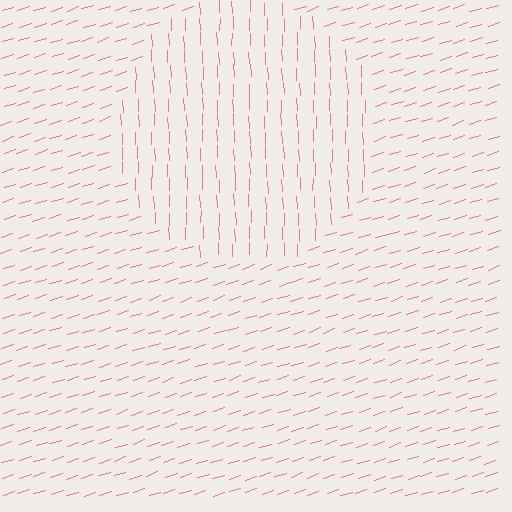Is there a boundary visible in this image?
Yes, there is a texture boundary formed by a change in line orientation.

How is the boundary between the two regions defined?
The boundary is defined purely by a change in line orientation (approximately 74 degrees difference). All lines are the same color and thickness.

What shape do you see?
I see a circle.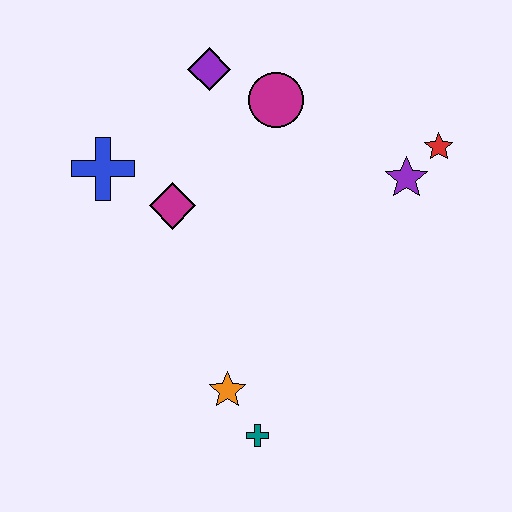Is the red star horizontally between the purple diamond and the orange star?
No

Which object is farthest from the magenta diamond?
The red star is farthest from the magenta diamond.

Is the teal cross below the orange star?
Yes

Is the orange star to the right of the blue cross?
Yes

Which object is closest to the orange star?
The teal cross is closest to the orange star.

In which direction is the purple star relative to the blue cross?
The purple star is to the right of the blue cross.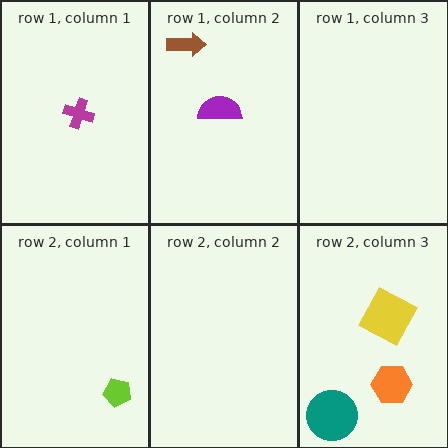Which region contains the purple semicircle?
The row 1, column 2 region.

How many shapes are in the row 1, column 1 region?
1.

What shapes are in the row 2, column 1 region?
The lime pentagon.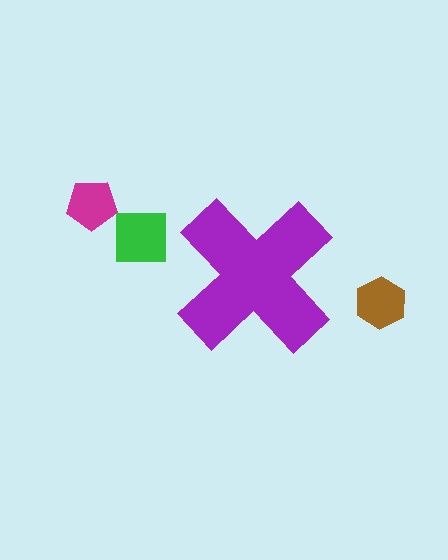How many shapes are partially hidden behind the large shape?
0 shapes are partially hidden.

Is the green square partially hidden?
No, the green square is fully visible.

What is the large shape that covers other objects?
A purple cross.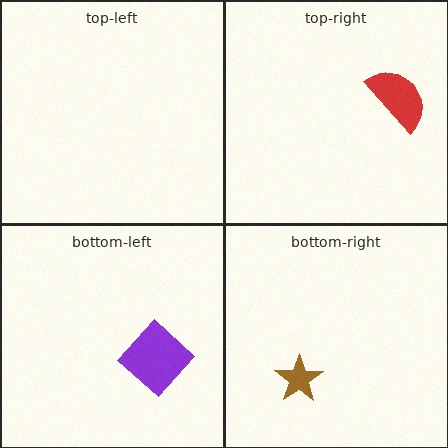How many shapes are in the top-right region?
1.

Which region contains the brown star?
The bottom-right region.